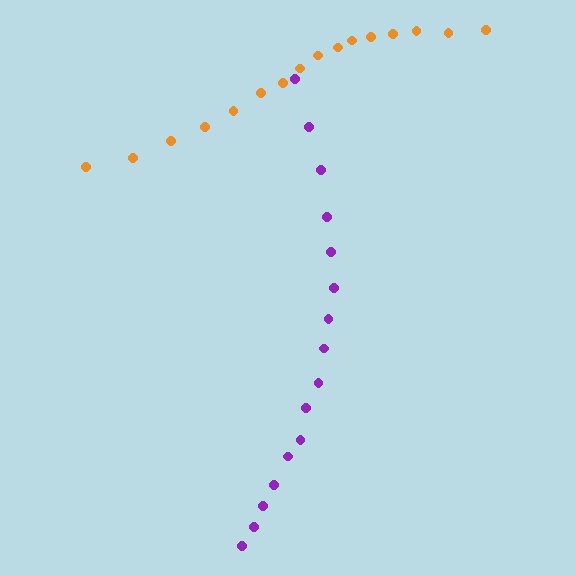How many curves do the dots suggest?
There are 2 distinct paths.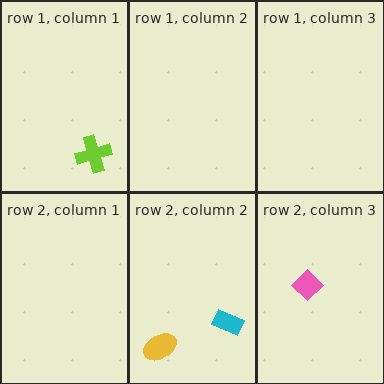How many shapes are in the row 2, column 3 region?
1.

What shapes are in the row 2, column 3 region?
The pink diamond.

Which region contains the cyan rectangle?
The row 2, column 2 region.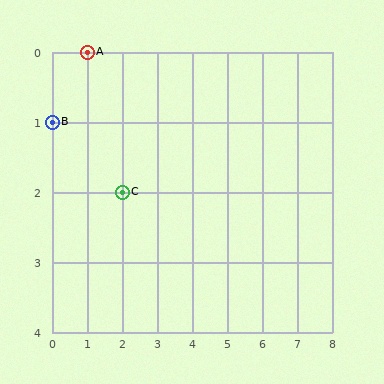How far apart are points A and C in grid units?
Points A and C are 1 column and 2 rows apart (about 2.2 grid units diagonally).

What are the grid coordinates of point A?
Point A is at grid coordinates (1, 0).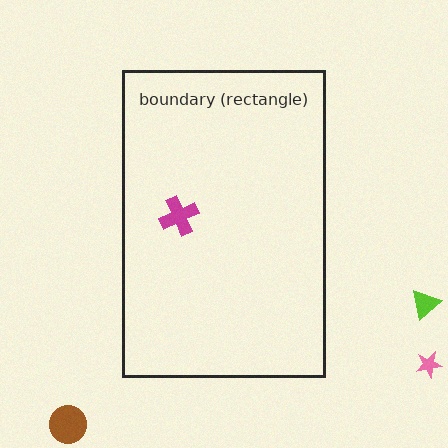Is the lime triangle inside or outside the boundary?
Outside.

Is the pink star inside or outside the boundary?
Outside.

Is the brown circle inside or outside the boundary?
Outside.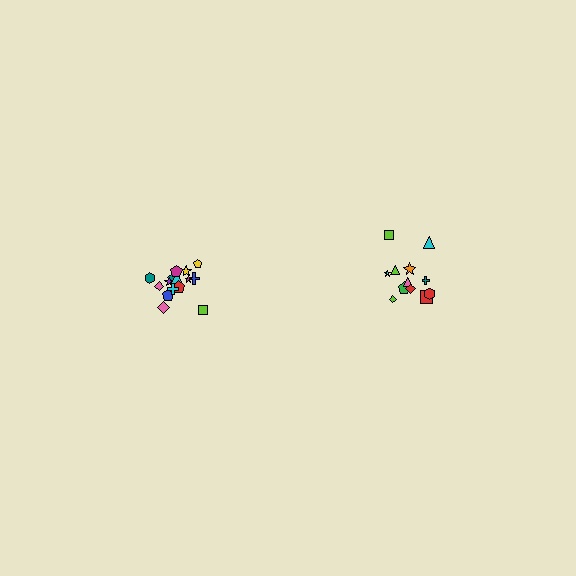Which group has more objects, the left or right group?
The left group.